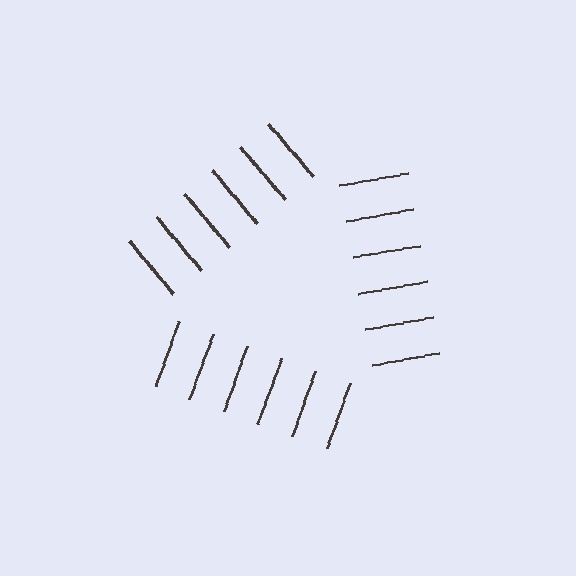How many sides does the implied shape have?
3 sides — the line-ends trace a triangle.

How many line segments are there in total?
18 — 6 along each of the 3 edges.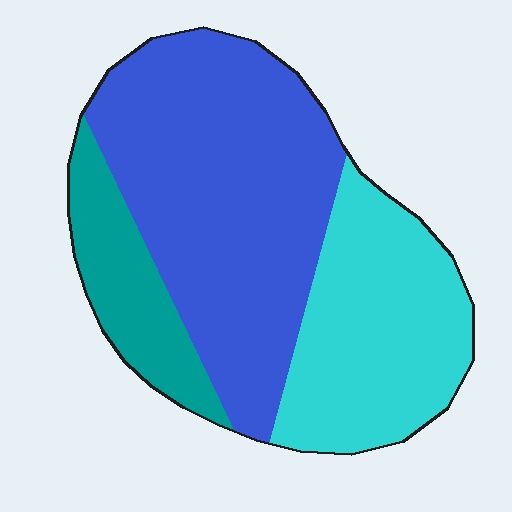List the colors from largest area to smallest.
From largest to smallest: blue, cyan, teal.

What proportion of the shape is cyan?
Cyan covers around 30% of the shape.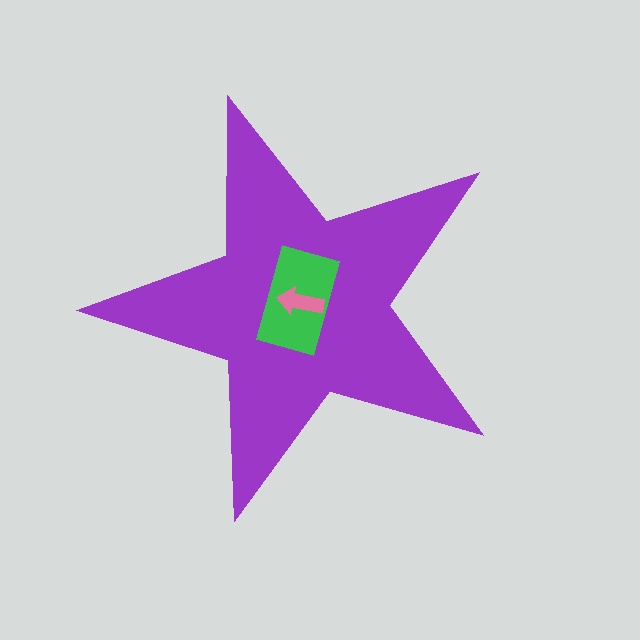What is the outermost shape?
The purple star.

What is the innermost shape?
The pink arrow.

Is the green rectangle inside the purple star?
Yes.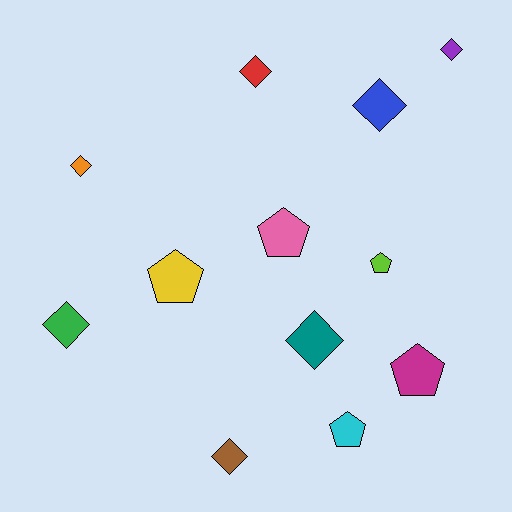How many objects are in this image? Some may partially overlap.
There are 12 objects.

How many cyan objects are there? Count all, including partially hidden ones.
There is 1 cyan object.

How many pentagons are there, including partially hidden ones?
There are 5 pentagons.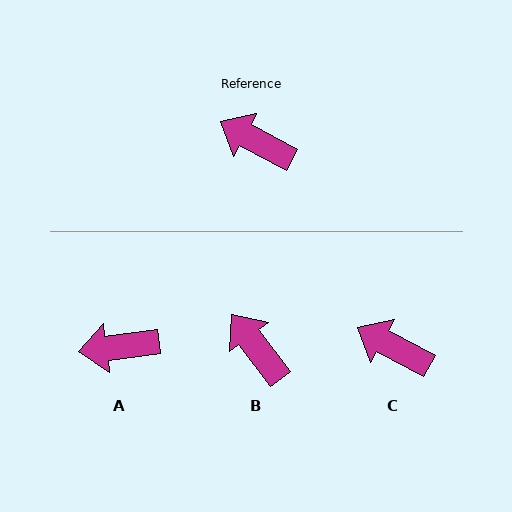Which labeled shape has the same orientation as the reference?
C.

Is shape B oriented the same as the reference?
No, it is off by about 25 degrees.